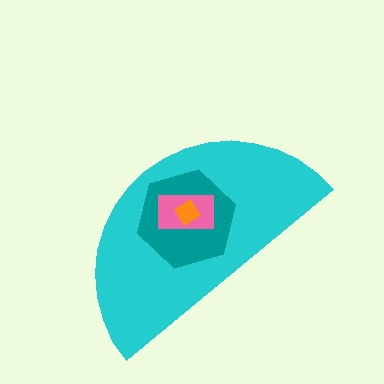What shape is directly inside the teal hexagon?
The pink rectangle.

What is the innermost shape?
The orange diamond.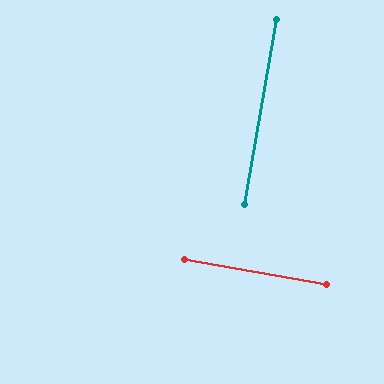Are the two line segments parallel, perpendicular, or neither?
Perpendicular — they meet at approximately 90°.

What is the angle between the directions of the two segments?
Approximately 90 degrees.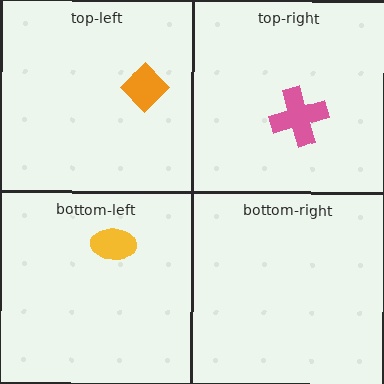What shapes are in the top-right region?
The pink cross.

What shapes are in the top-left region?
The orange diamond.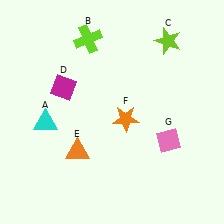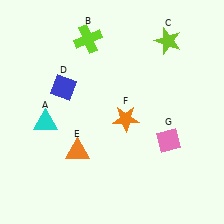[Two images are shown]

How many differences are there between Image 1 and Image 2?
There is 1 difference between the two images.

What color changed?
The diamond (D) changed from magenta in Image 1 to blue in Image 2.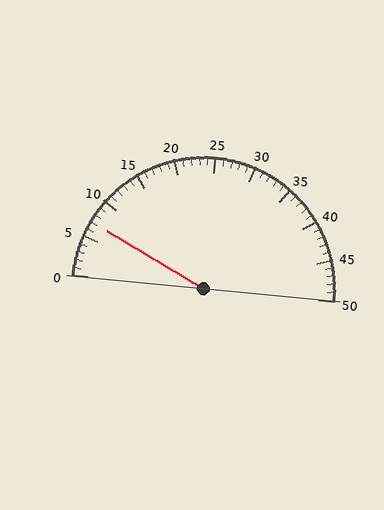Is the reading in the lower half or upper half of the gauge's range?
The reading is in the lower half of the range (0 to 50).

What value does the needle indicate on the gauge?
The needle indicates approximately 7.